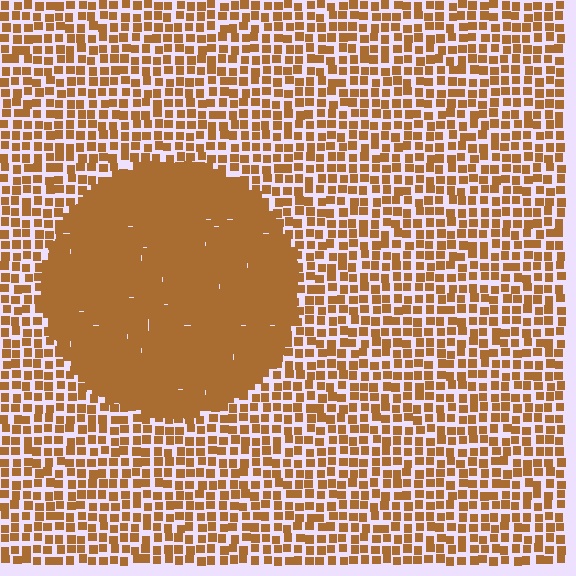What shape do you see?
I see a circle.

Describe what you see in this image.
The image contains small brown elements arranged at two different densities. A circle-shaped region is visible where the elements are more densely packed than the surrounding area.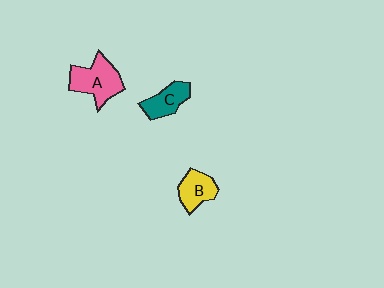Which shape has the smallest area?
Shape C (teal).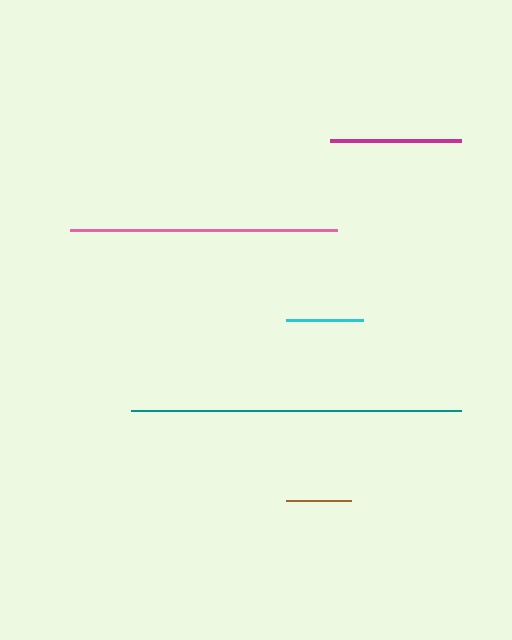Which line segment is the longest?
The teal line is the longest at approximately 329 pixels.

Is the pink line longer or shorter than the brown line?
The pink line is longer than the brown line.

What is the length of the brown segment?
The brown segment is approximately 65 pixels long.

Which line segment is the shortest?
The brown line is the shortest at approximately 65 pixels.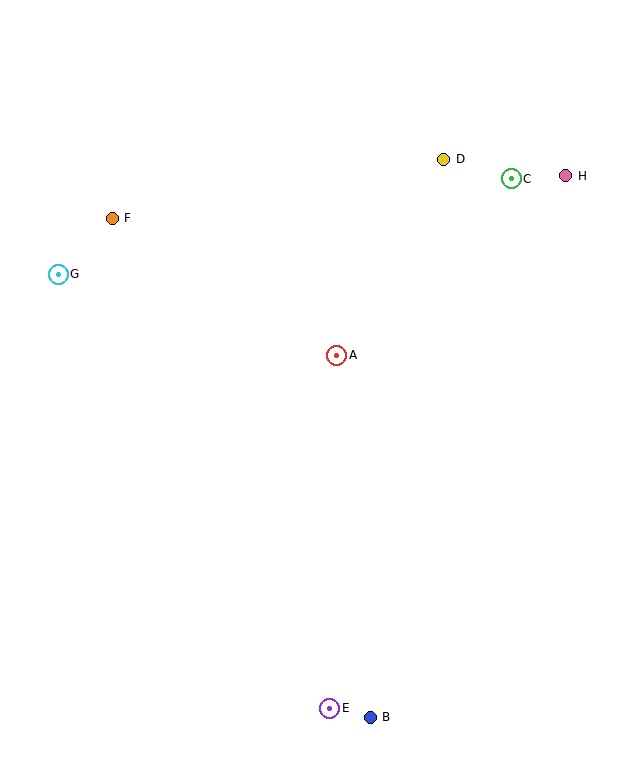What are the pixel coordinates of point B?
Point B is at (370, 717).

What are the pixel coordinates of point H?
Point H is at (566, 176).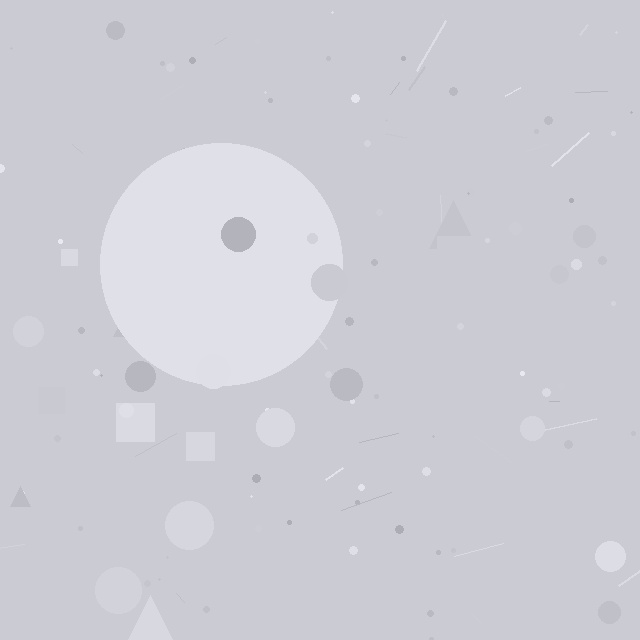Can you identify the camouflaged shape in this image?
The camouflaged shape is a circle.